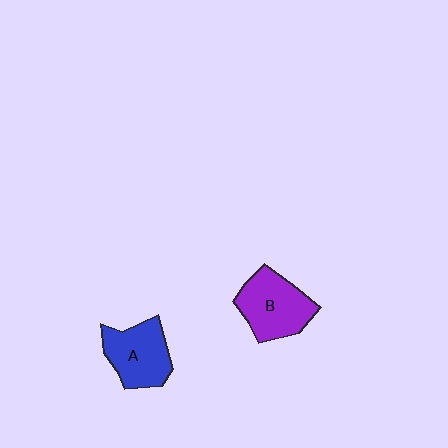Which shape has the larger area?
Shape B (purple).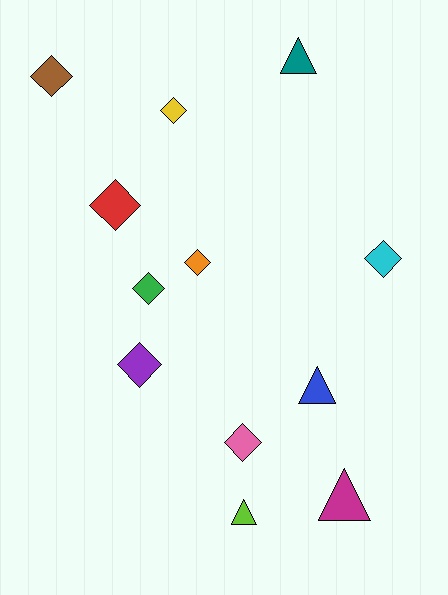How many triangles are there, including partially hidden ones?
There are 4 triangles.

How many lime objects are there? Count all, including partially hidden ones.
There is 1 lime object.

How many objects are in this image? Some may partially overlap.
There are 12 objects.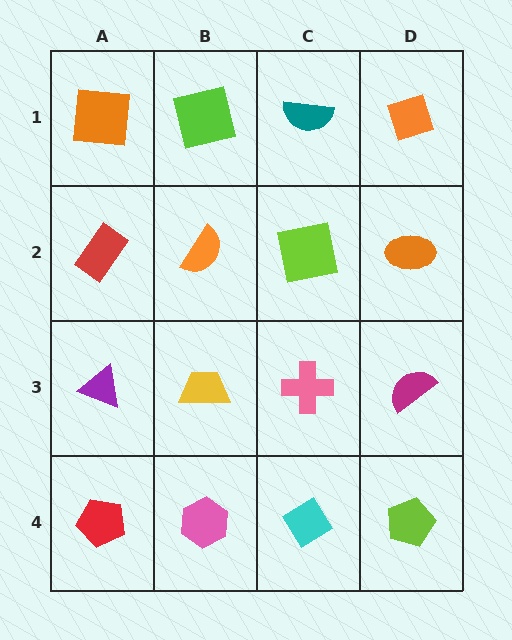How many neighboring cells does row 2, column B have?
4.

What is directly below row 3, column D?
A lime pentagon.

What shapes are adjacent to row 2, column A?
An orange square (row 1, column A), a purple triangle (row 3, column A), an orange semicircle (row 2, column B).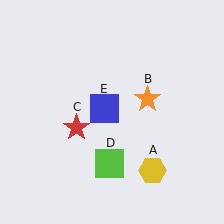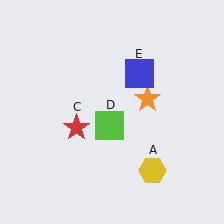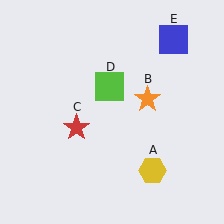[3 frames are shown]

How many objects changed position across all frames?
2 objects changed position: lime square (object D), blue square (object E).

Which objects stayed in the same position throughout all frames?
Yellow hexagon (object A) and orange star (object B) and red star (object C) remained stationary.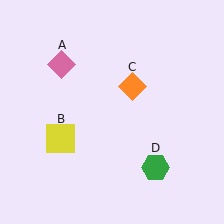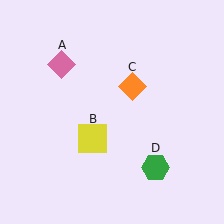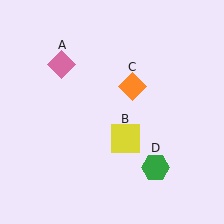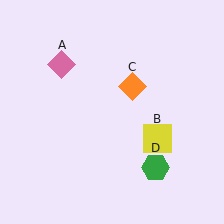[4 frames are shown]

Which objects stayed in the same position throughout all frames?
Pink diamond (object A) and orange diamond (object C) and green hexagon (object D) remained stationary.